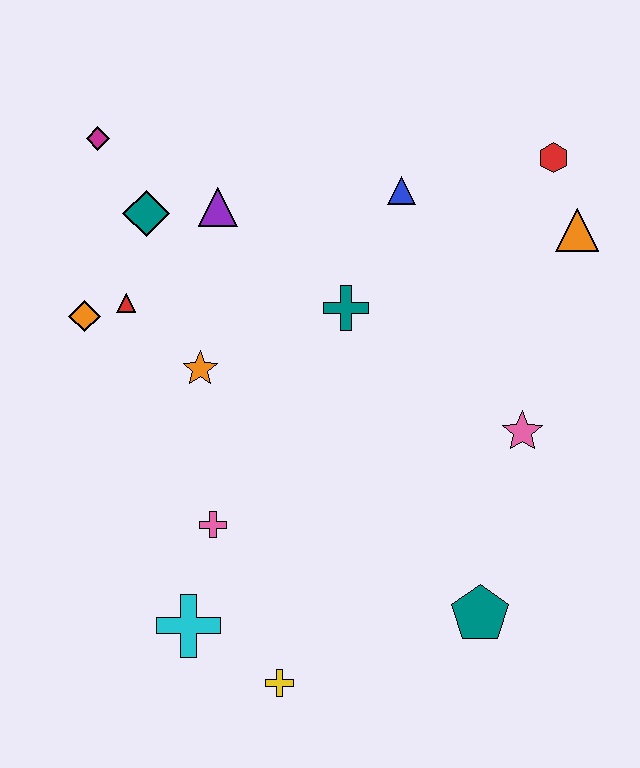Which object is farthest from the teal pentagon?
The magenta diamond is farthest from the teal pentagon.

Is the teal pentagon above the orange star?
No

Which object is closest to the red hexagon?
The orange triangle is closest to the red hexagon.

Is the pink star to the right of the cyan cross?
Yes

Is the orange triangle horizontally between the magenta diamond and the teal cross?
No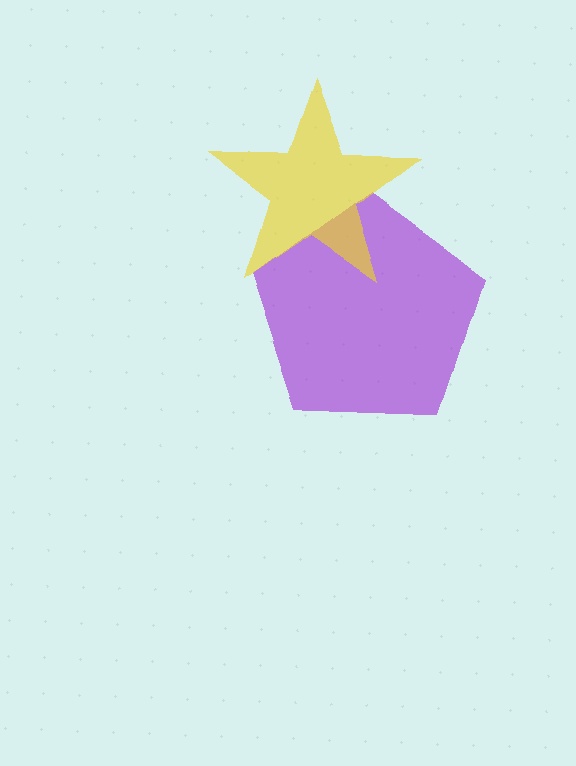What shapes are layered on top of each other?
The layered shapes are: a purple pentagon, a yellow star.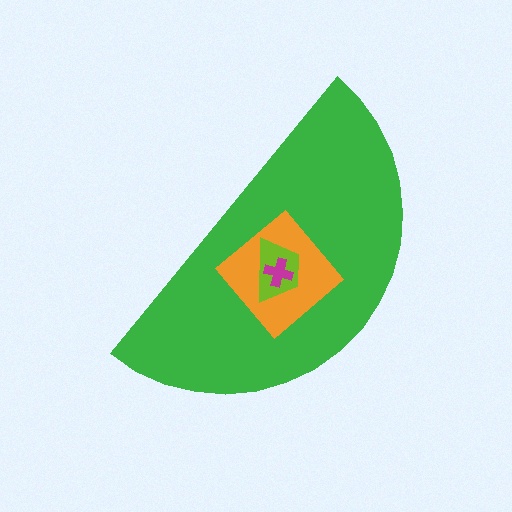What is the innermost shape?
The magenta cross.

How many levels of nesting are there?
4.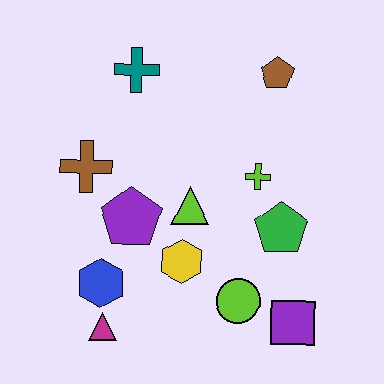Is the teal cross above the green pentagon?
Yes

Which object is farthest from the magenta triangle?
The brown pentagon is farthest from the magenta triangle.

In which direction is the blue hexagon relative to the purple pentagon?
The blue hexagon is below the purple pentagon.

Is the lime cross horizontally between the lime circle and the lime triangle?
No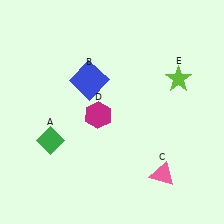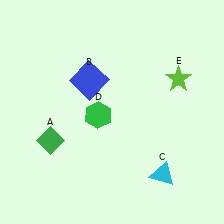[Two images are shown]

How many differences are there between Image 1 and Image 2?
There are 2 differences between the two images.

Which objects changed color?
C changed from pink to cyan. D changed from magenta to green.